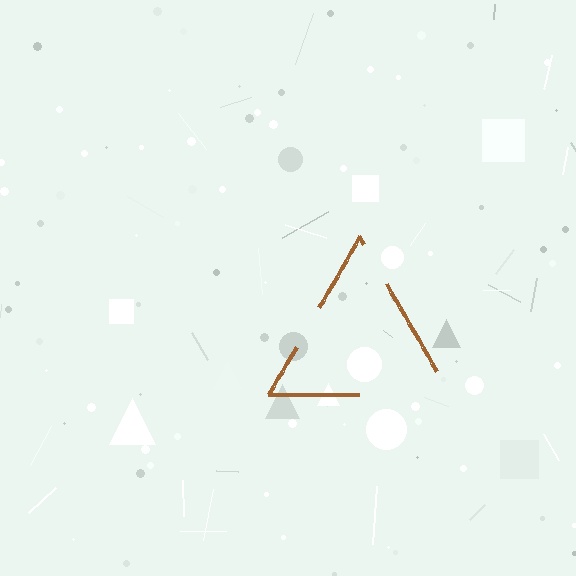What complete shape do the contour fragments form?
The contour fragments form a triangle.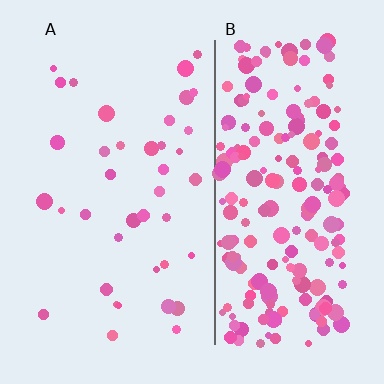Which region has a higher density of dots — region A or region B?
B (the right).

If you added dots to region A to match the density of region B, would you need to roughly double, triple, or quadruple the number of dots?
Approximately quadruple.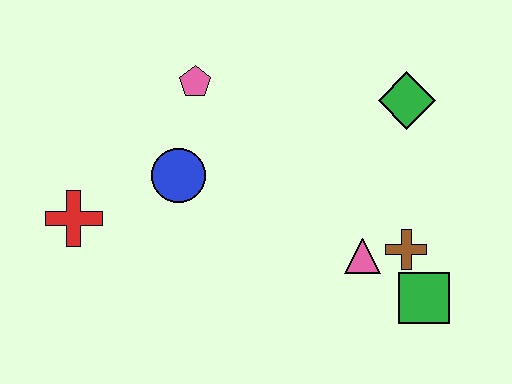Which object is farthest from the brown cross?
The red cross is farthest from the brown cross.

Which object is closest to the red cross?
The blue circle is closest to the red cross.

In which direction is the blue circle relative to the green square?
The blue circle is to the left of the green square.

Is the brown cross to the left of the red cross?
No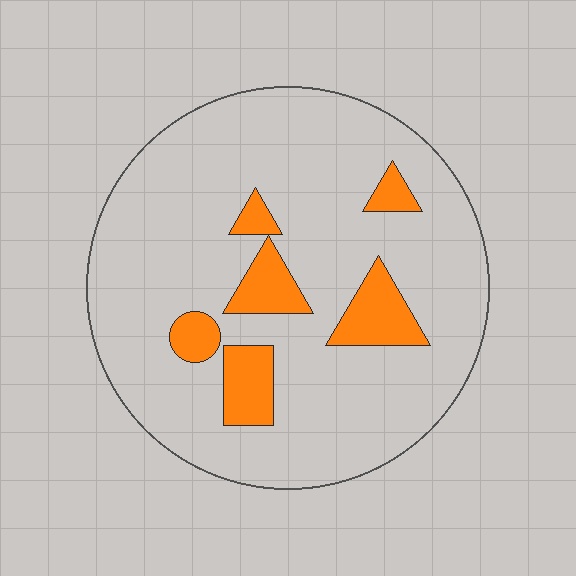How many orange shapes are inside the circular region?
6.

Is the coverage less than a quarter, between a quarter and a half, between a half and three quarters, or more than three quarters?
Less than a quarter.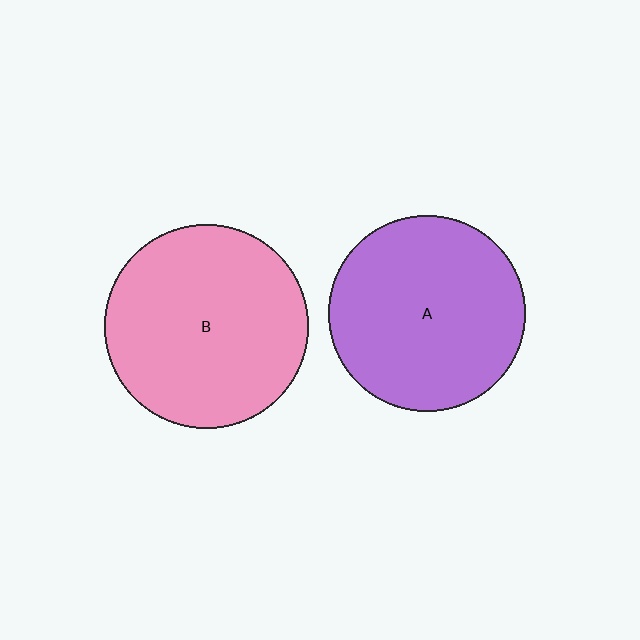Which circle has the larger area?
Circle B (pink).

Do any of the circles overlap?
No, none of the circles overlap.